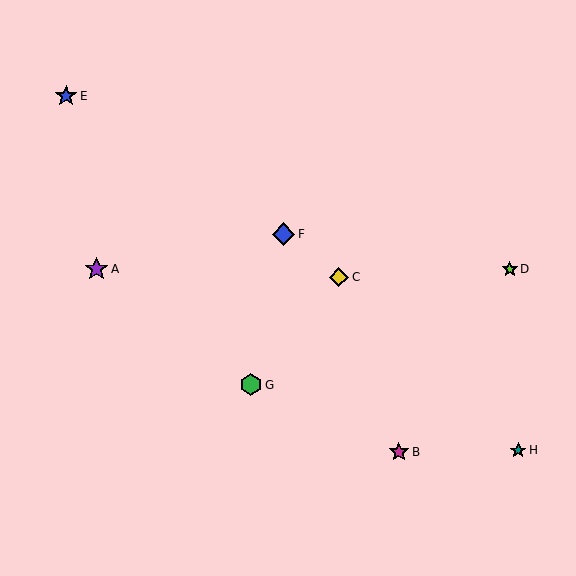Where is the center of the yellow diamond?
The center of the yellow diamond is at (339, 277).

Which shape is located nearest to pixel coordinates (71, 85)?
The blue star (labeled E) at (66, 96) is nearest to that location.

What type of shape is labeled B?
Shape B is a magenta star.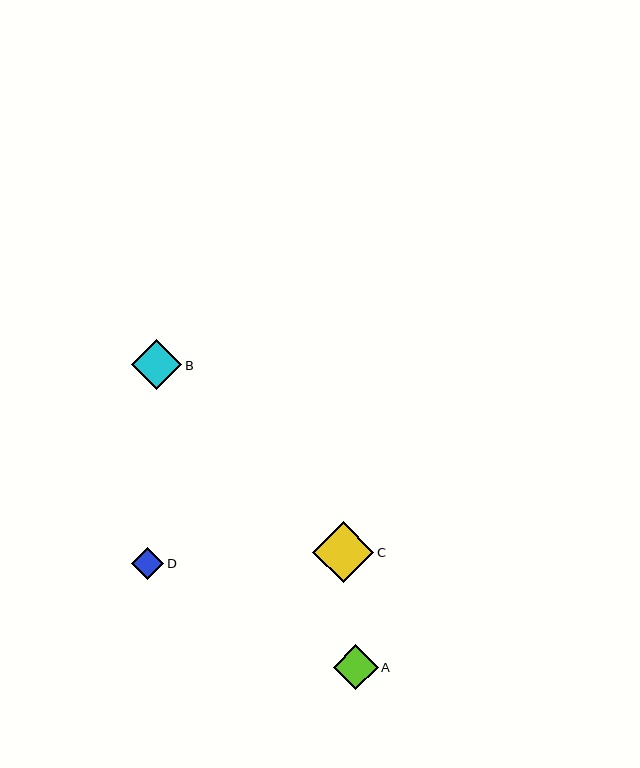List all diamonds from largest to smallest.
From largest to smallest: C, B, A, D.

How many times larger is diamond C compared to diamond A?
Diamond C is approximately 1.4 times the size of diamond A.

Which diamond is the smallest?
Diamond D is the smallest with a size of approximately 32 pixels.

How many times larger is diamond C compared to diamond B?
Diamond C is approximately 1.2 times the size of diamond B.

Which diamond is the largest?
Diamond C is the largest with a size of approximately 61 pixels.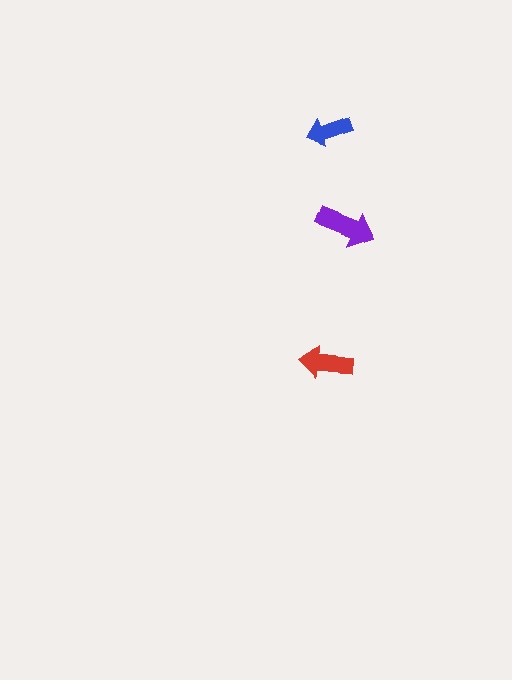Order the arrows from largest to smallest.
the purple one, the red one, the blue one.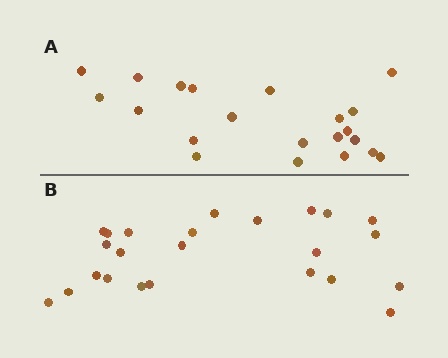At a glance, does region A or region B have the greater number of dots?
Region B (the bottom region) has more dots.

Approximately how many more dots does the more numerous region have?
Region B has just a few more — roughly 2 or 3 more dots than region A.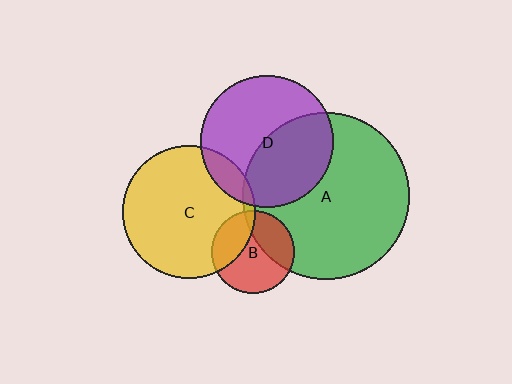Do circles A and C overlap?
Yes.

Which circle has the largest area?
Circle A (green).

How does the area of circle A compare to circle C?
Approximately 1.6 times.